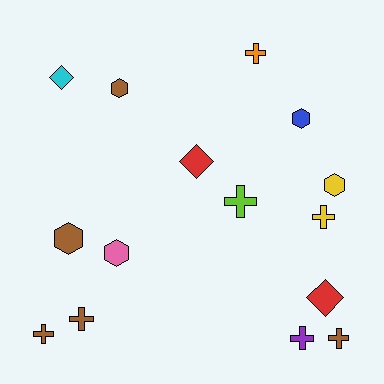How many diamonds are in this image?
There are 3 diamonds.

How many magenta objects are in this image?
There are no magenta objects.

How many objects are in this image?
There are 15 objects.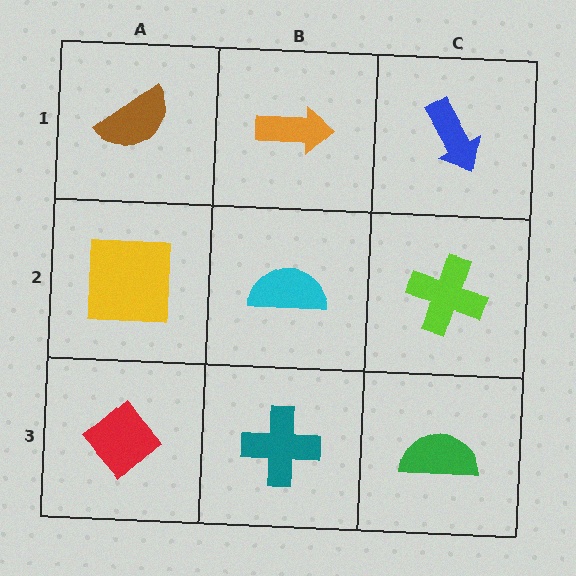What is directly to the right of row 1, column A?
An orange arrow.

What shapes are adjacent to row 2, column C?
A blue arrow (row 1, column C), a green semicircle (row 3, column C), a cyan semicircle (row 2, column B).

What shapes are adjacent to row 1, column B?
A cyan semicircle (row 2, column B), a brown semicircle (row 1, column A), a blue arrow (row 1, column C).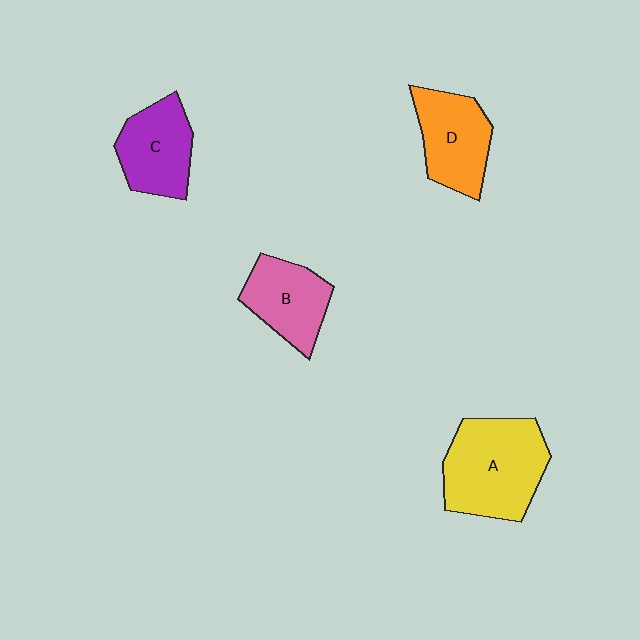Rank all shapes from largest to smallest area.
From largest to smallest: A (yellow), D (orange), C (purple), B (pink).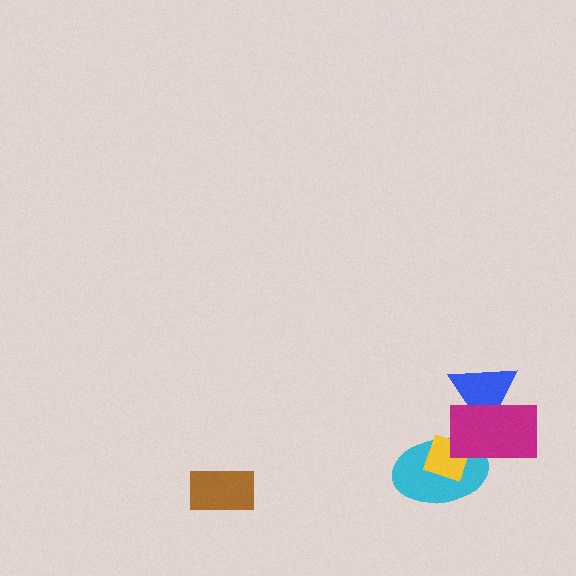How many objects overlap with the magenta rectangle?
3 objects overlap with the magenta rectangle.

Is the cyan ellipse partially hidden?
Yes, it is partially covered by another shape.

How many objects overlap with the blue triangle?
1 object overlaps with the blue triangle.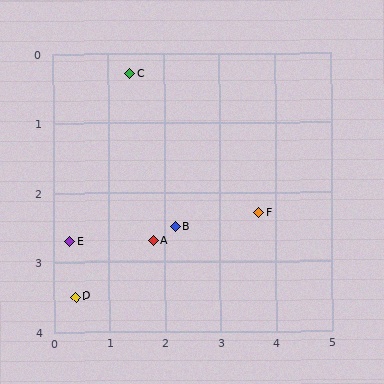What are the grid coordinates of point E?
Point E is at approximately (0.3, 2.7).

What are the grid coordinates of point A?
Point A is at approximately (1.8, 2.7).